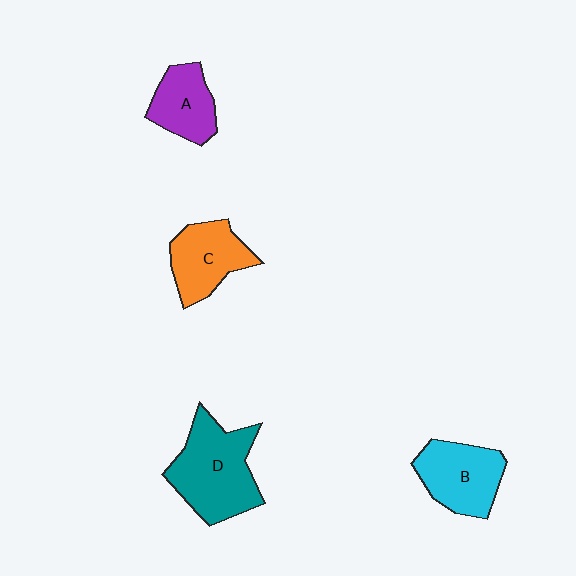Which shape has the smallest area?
Shape A (purple).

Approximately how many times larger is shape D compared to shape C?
Approximately 1.5 times.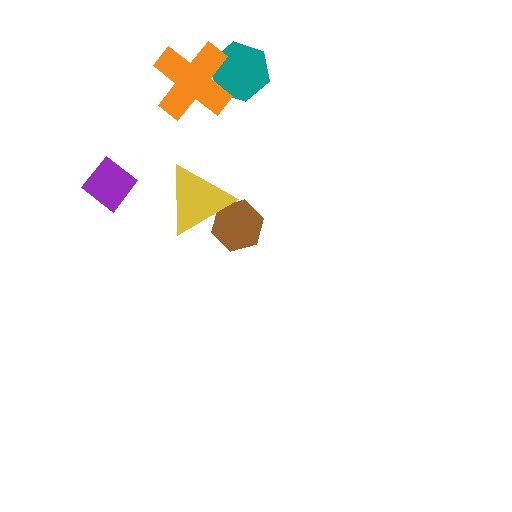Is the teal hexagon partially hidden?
Yes, it is partially covered by another shape.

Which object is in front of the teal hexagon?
The orange cross is in front of the teal hexagon.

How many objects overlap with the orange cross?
1 object overlaps with the orange cross.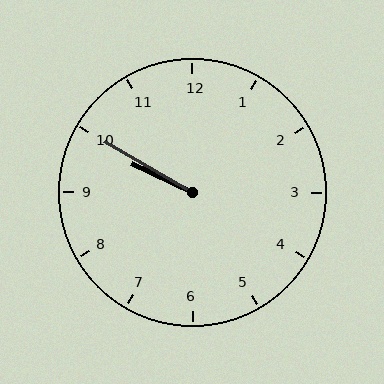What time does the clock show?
9:50.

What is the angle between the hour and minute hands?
Approximately 5 degrees.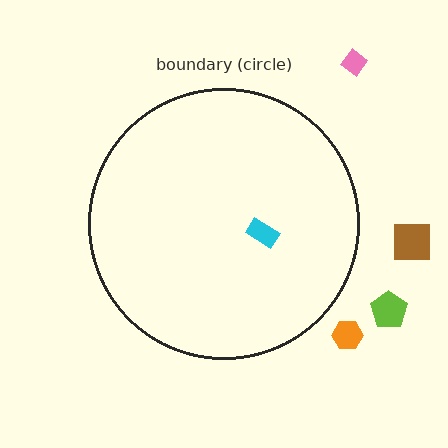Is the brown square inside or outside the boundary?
Outside.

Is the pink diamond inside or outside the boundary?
Outside.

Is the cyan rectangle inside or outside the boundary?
Inside.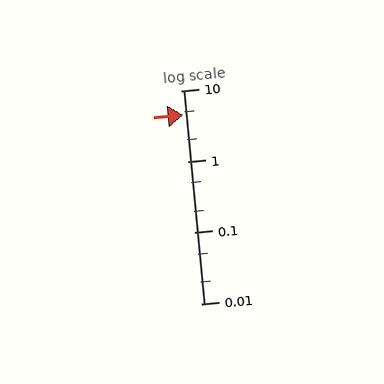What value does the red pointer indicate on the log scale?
The pointer indicates approximately 4.6.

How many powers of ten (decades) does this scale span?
The scale spans 3 decades, from 0.01 to 10.